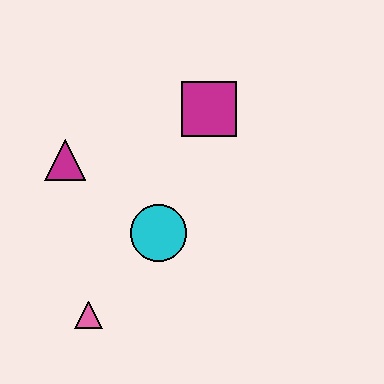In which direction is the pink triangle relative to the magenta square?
The pink triangle is below the magenta square.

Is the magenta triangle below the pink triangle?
No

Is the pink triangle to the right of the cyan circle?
No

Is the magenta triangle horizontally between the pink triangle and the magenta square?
No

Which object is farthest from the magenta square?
The pink triangle is farthest from the magenta square.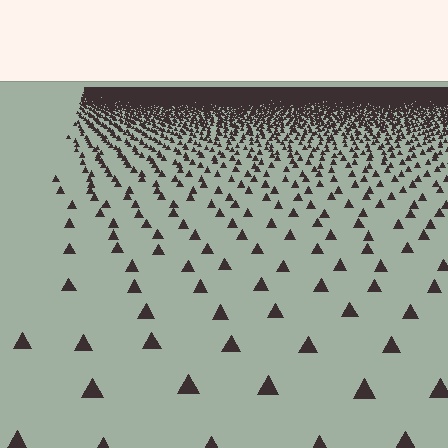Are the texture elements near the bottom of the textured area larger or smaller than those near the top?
Larger. Near the bottom, elements are closer to the viewer and appear at a bigger on-screen size.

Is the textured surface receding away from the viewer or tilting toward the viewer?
The surface is receding away from the viewer. Texture elements get smaller and denser toward the top.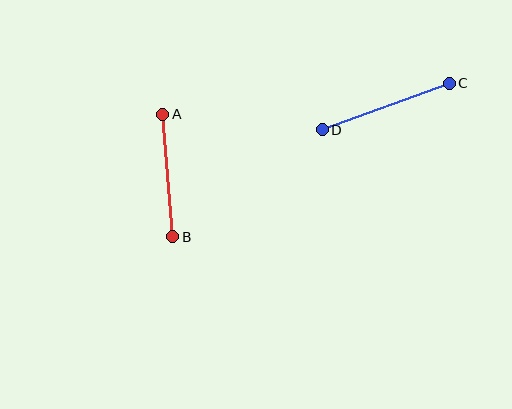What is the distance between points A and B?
The distance is approximately 123 pixels.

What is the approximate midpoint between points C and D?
The midpoint is at approximately (386, 106) pixels.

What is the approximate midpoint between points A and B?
The midpoint is at approximately (168, 175) pixels.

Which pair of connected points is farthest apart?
Points C and D are farthest apart.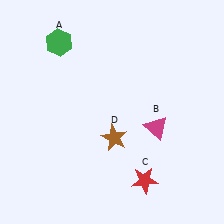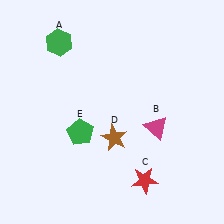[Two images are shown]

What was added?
A green pentagon (E) was added in Image 2.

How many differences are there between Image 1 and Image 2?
There is 1 difference between the two images.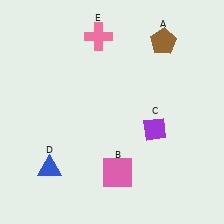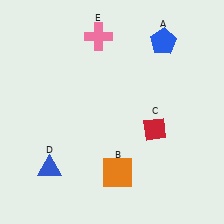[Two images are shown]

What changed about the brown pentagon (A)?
In Image 1, A is brown. In Image 2, it changed to blue.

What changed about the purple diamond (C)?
In Image 1, C is purple. In Image 2, it changed to red.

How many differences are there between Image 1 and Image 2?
There are 3 differences between the two images.